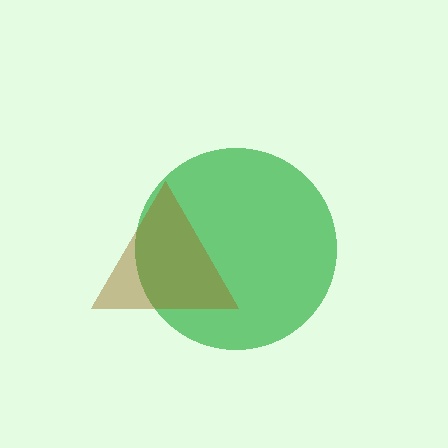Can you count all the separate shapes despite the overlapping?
Yes, there are 2 separate shapes.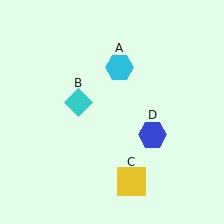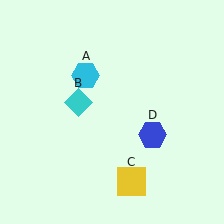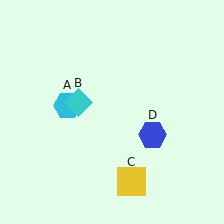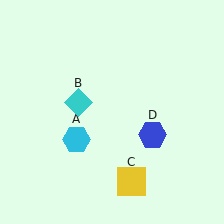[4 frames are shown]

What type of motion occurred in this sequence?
The cyan hexagon (object A) rotated counterclockwise around the center of the scene.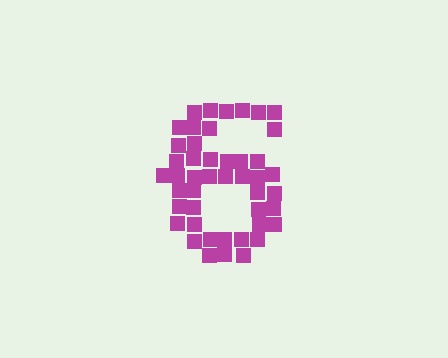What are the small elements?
The small elements are squares.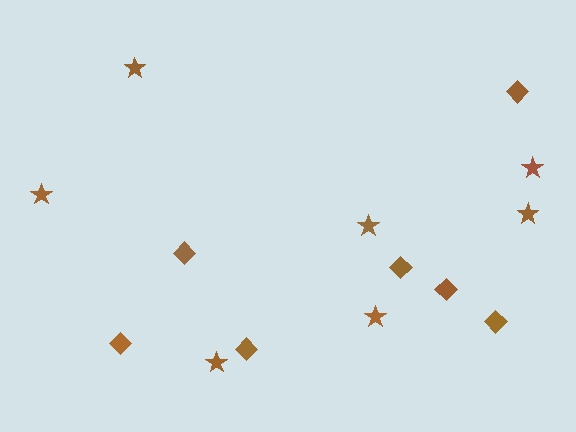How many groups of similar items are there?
There are 2 groups: one group of diamonds (7) and one group of stars (7).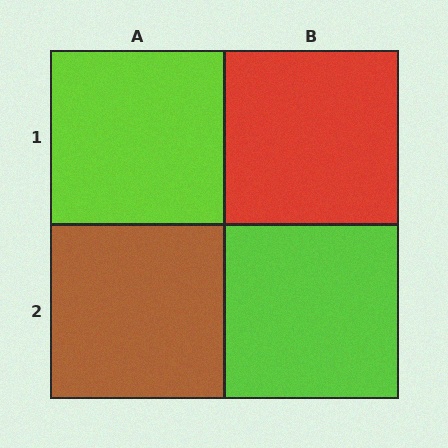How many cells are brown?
1 cell is brown.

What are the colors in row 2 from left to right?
Brown, lime.